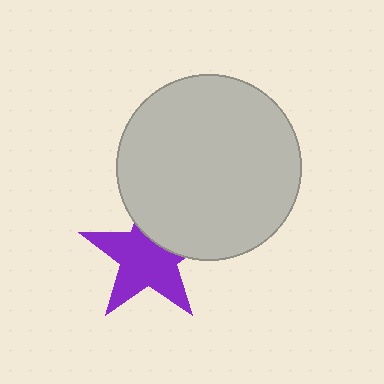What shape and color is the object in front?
The object in front is a light gray circle.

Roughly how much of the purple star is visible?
Most of it is visible (roughly 69%).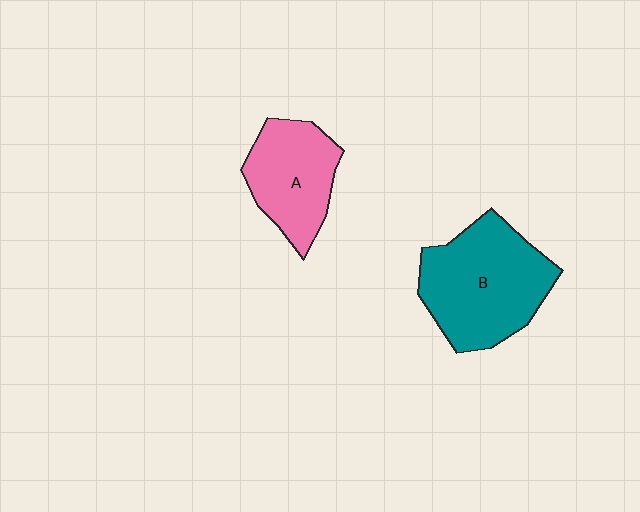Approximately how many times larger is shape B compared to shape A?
Approximately 1.5 times.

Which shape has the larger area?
Shape B (teal).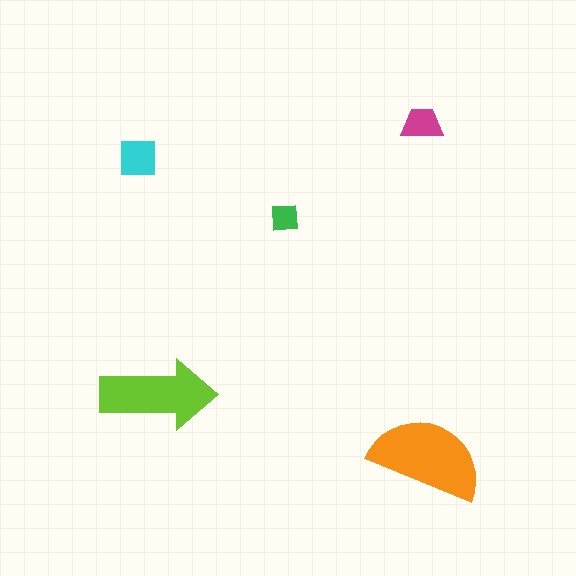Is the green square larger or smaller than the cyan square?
Smaller.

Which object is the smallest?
The green square.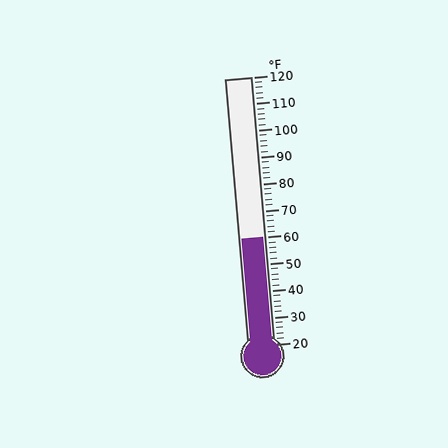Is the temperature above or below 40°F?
The temperature is above 40°F.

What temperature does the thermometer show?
The thermometer shows approximately 60°F.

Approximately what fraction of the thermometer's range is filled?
The thermometer is filled to approximately 40% of its range.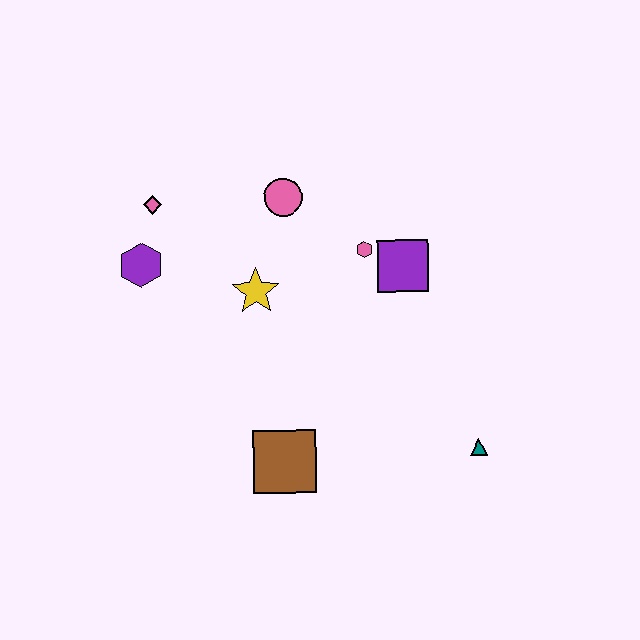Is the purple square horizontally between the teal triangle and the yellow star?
Yes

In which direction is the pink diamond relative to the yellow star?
The pink diamond is to the left of the yellow star.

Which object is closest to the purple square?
The pink hexagon is closest to the purple square.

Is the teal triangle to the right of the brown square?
Yes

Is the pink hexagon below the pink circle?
Yes